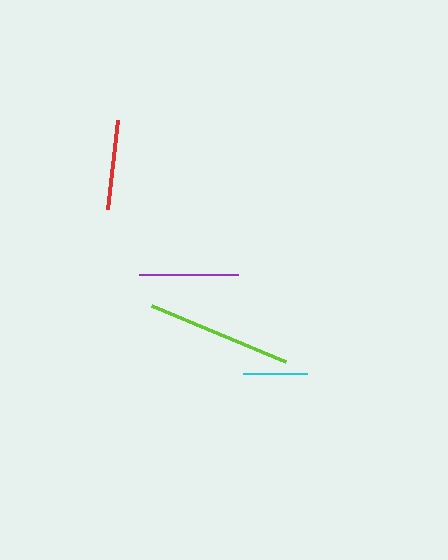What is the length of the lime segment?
The lime segment is approximately 145 pixels long.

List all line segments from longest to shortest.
From longest to shortest: lime, purple, red, cyan.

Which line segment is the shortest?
The cyan line is the shortest at approximately 64 pixels.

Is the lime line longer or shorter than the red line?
The lime line is longer than the red line.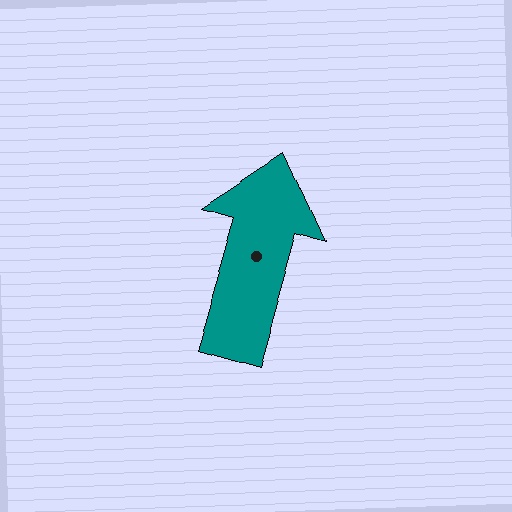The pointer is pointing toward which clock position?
Roughly 1 o'clock.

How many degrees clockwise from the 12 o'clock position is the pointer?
Approximately 16 degrees.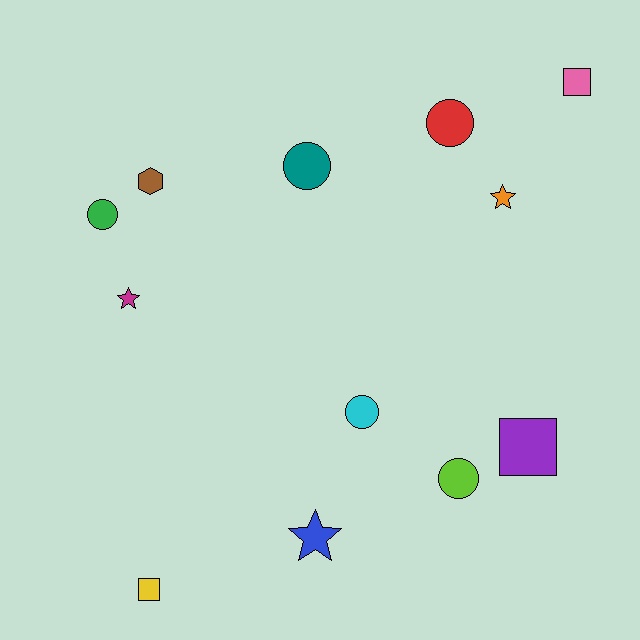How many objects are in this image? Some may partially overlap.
There are 12 objects.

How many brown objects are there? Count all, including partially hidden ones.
There is 1 brown object.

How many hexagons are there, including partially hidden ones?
There is 1 hexagon.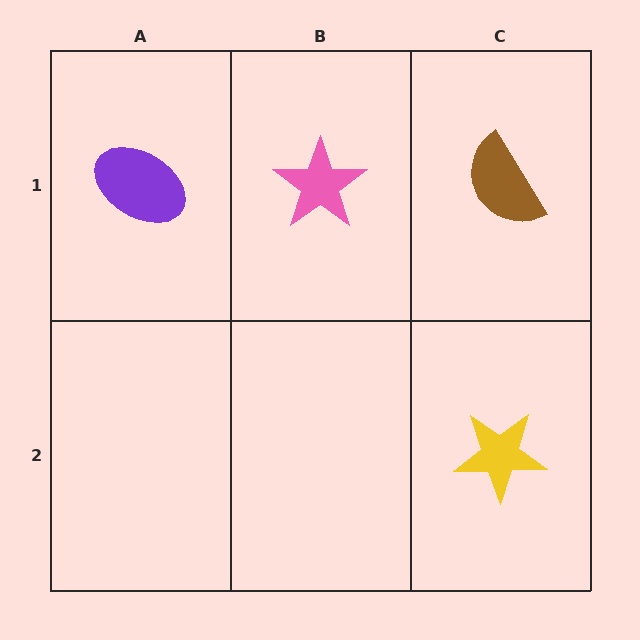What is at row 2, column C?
A yellow star.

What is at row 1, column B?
A pink star.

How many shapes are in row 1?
3 shapes.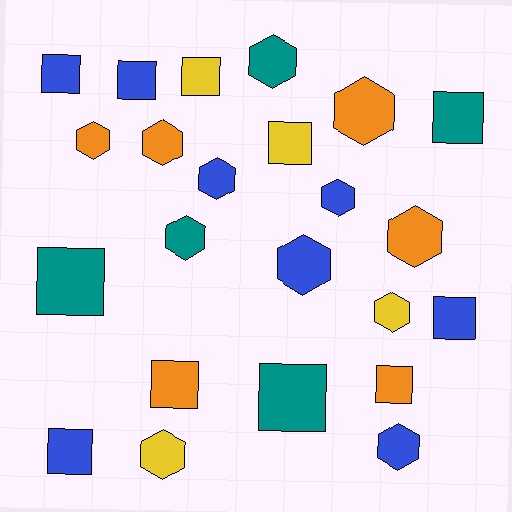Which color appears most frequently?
Blue, with 8 objects.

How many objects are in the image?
There are 23 objects.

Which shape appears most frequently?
Hexagon, with 12 objects.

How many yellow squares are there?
There are 2 yellow squares.